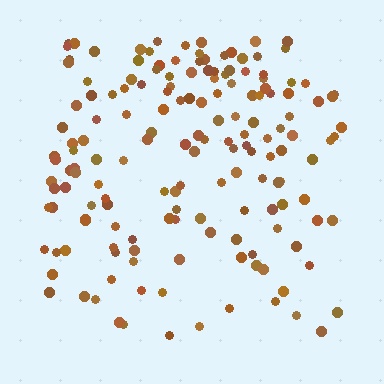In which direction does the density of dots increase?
From bottom to top, with the top side densest.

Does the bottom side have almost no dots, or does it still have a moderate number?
Still a moderate number, just noticeably fewer than the top.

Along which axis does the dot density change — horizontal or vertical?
Vertical.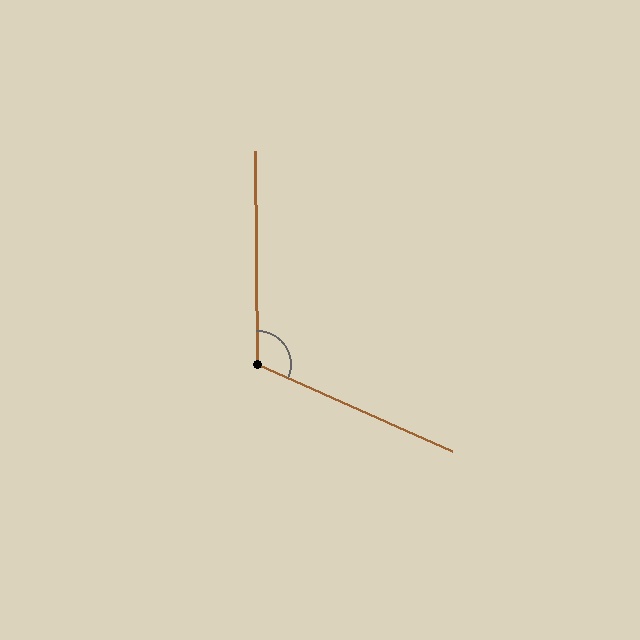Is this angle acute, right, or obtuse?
It is obtuse.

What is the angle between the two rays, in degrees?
Approximately 114 degrees.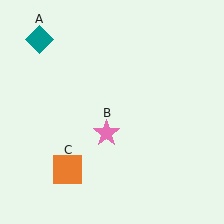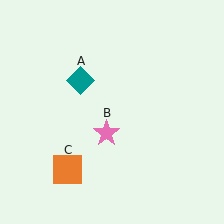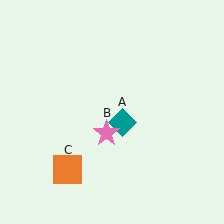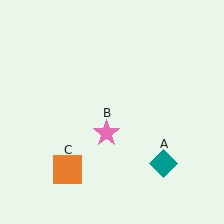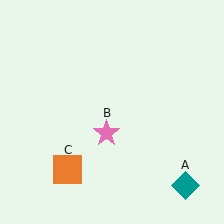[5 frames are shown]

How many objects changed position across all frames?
1 object changed position: teal diamond (object A).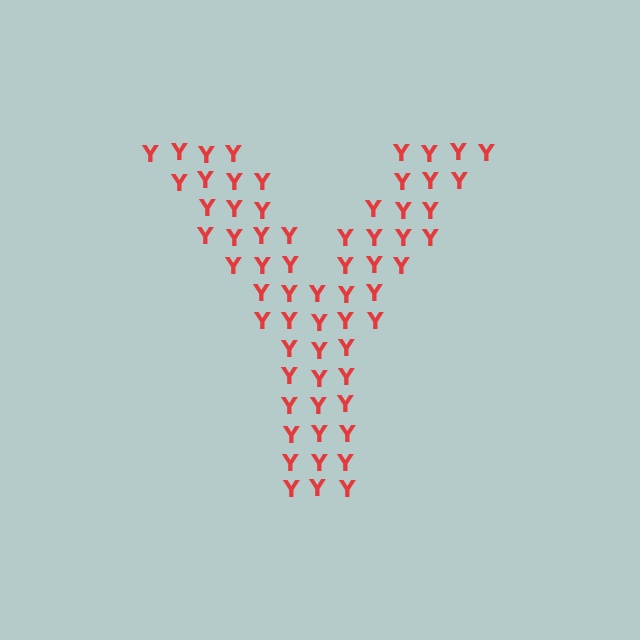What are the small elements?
The small elements are letter Y's.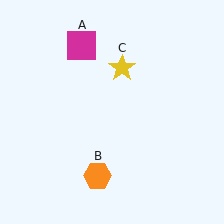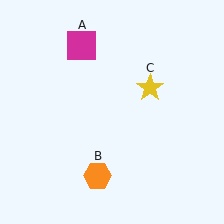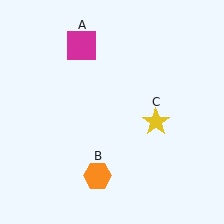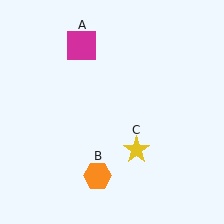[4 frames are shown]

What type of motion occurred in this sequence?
The yellow star (object C) rotated clockwise around the center of the scene.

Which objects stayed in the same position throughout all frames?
Magenta square (object A) and orange hexagon (object B) remained stationary.